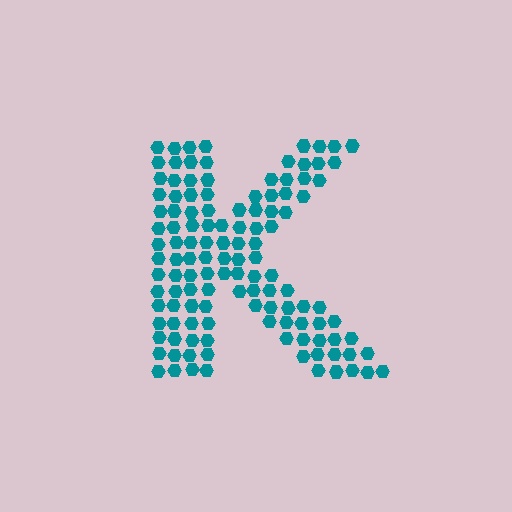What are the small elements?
The small elements are hexagons.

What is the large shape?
The large shape is the letter K.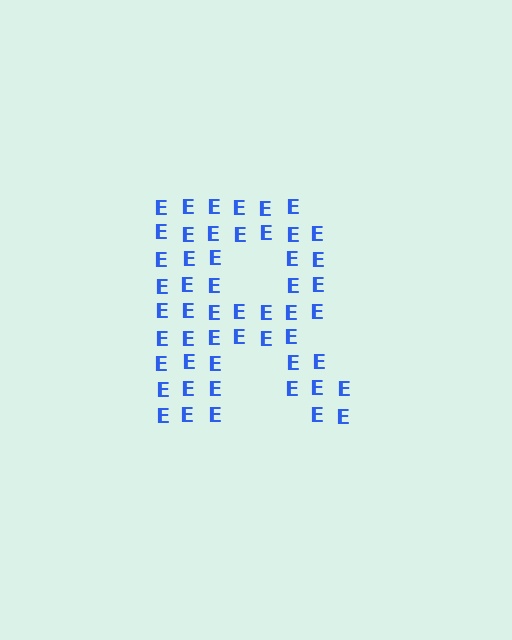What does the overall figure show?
The overall figure shows the letter R.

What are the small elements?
The small elements are letter E's.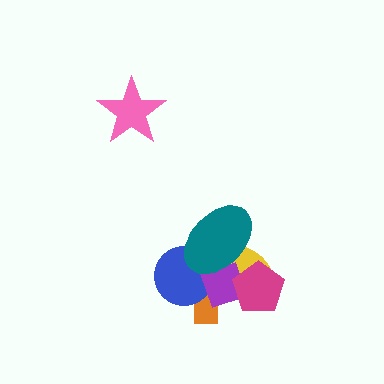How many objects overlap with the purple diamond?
5 objects overlap with the purple diamond.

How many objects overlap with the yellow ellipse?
5 objects overlap with the yellow ellipse.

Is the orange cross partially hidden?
Yes, it is partially covered by another shape.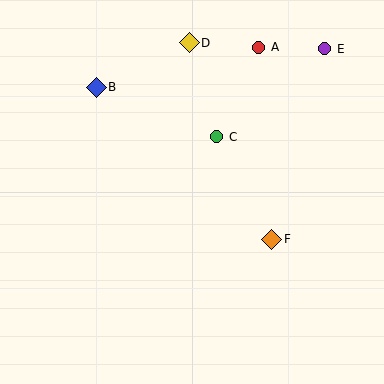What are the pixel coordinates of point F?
Point F is at (272, 239).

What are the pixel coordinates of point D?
Point D is at (189, 43).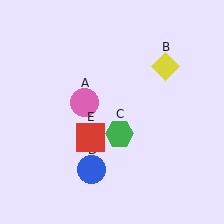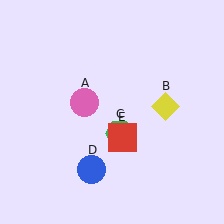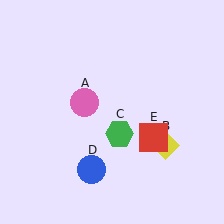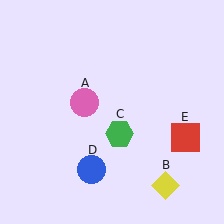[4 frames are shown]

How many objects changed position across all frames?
2 objects changed position: yellow diamond (object B), red square (object E).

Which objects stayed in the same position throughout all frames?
Pink circle (object A) and green hexagon (object C) and blue circle (object D) remained stationary.